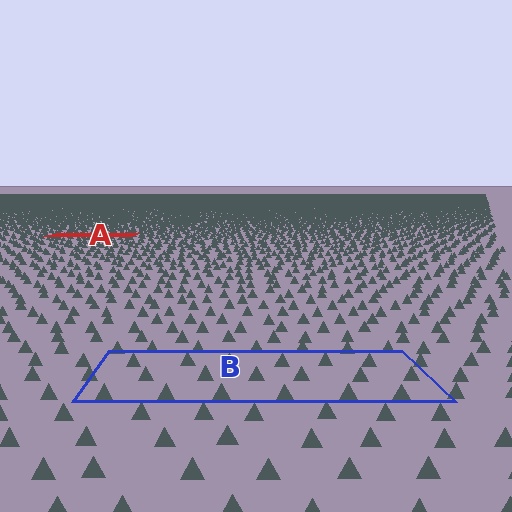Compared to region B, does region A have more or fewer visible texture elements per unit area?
Region A has more texture elements per unit area — they are packed more densely because it is farther away.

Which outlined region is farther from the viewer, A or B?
Region A is farther from the viewer — the texture elements inside it appear smaller and more densely packed.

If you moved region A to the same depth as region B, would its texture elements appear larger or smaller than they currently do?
They would appear larger. At a closer depth, the same texture elements are projected at a bigger on-screen size.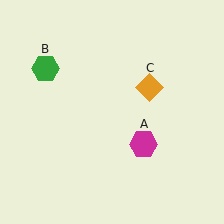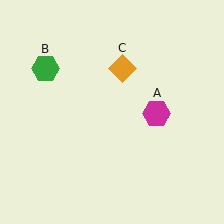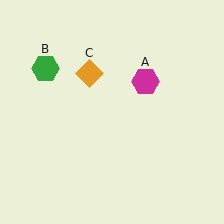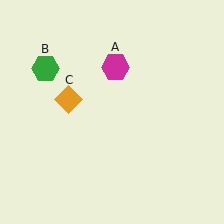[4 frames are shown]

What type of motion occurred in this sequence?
The magenta hexagon (object A), orange diamond (object C) rotated counterclockwise around the center of the scene.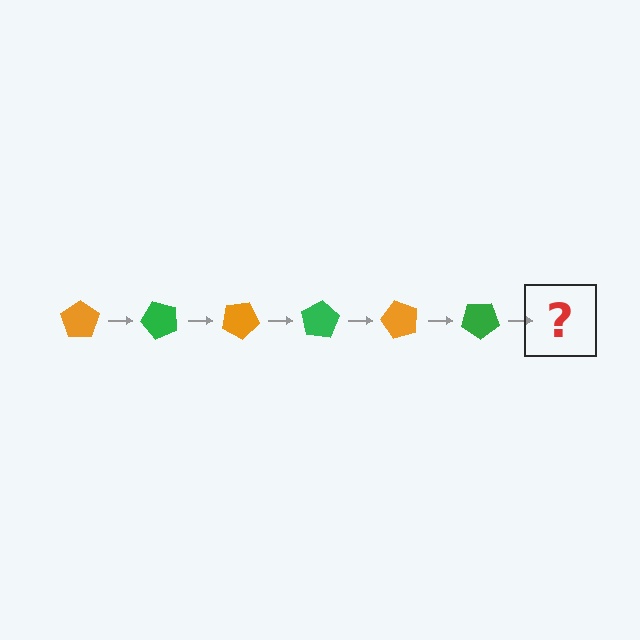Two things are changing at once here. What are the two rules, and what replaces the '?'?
The two rules are that it rotates 50 degrees each step and the color cycles through orange and green. The '?' should be an orange pentagon, rotated 300 degrees from the start.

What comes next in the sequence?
The next element should be an orange pentagon, rotated 300 degrees from the start.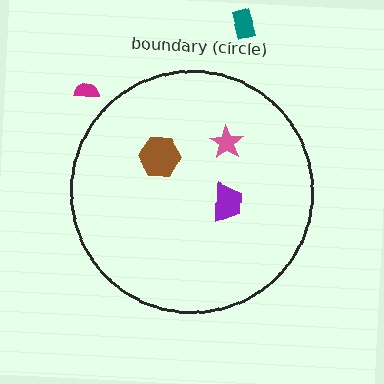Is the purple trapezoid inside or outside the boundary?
Inside.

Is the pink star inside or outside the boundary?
Inside.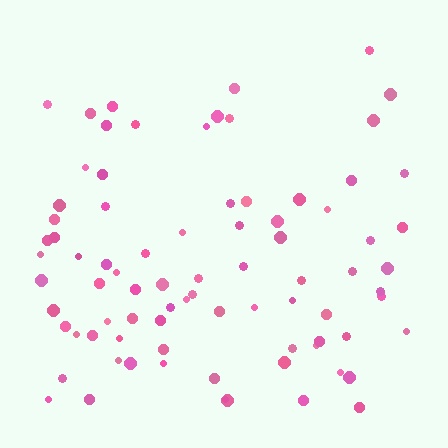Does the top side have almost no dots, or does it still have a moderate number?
Still a moderate number, just noticeably fewer than the bottom.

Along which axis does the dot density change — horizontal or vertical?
Vertical.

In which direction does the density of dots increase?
From top to bottom, with the bottom side densest.